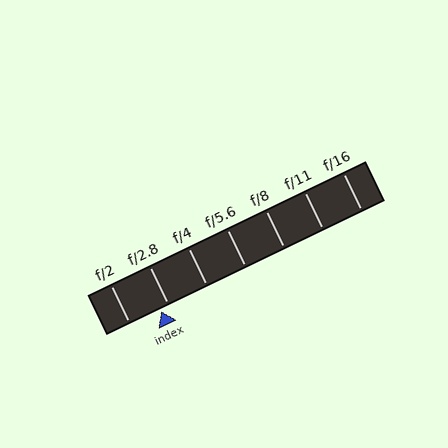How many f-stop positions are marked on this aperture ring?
There are 7 f-stop positions marked.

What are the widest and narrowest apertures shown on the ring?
The widest aperture shown is f/2 and the narrowest is f/16.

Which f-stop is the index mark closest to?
The index mark is closest to f/2.8.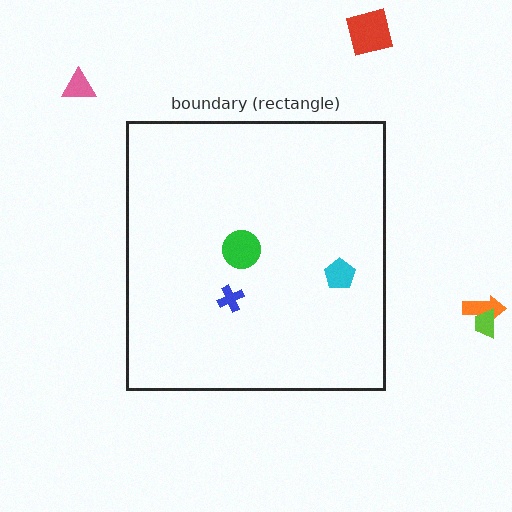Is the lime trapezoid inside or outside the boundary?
Outside.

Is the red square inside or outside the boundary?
Outside.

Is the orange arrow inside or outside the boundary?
Outside.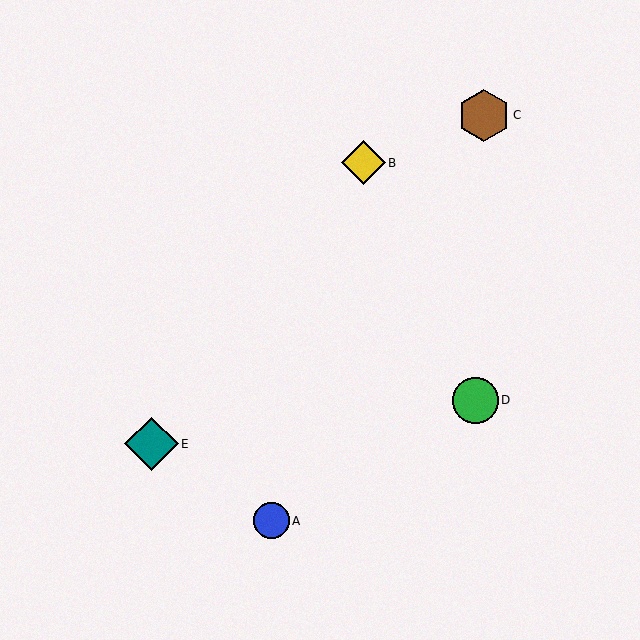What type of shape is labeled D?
Shape D is a green circle.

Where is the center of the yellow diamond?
The center of the yellow diamond is at (363, 163).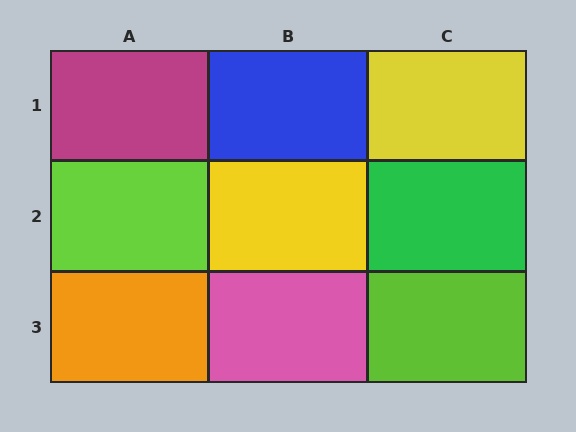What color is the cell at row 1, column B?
Blue.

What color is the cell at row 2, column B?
Yellow.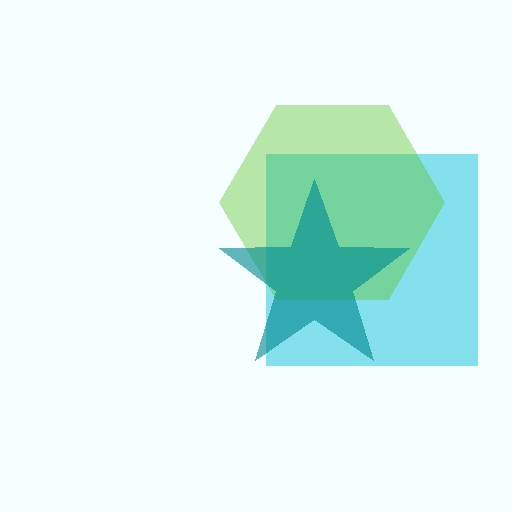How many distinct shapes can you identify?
There are 3 distinct shapes: a cyan square, a lime hexagon, a teal star.